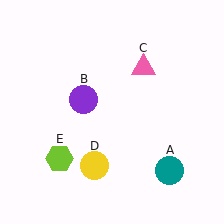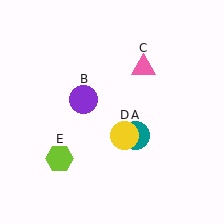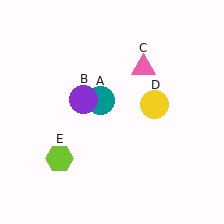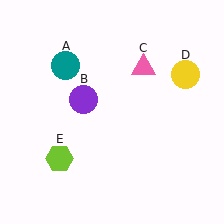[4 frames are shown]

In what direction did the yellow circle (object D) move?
The yellow circle (object D) moved up and to the right.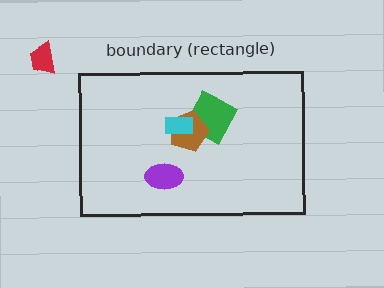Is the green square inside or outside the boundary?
Inside.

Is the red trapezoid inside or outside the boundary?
Outside.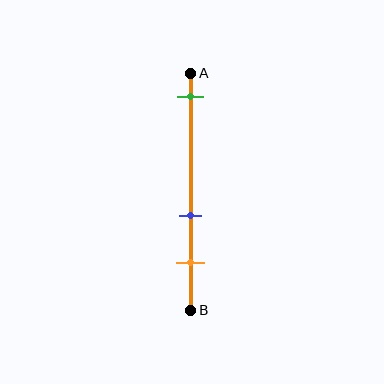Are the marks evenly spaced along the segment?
No, the marks are not evenly spaced.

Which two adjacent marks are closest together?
The blue and orange marks are the closest adjacent pair.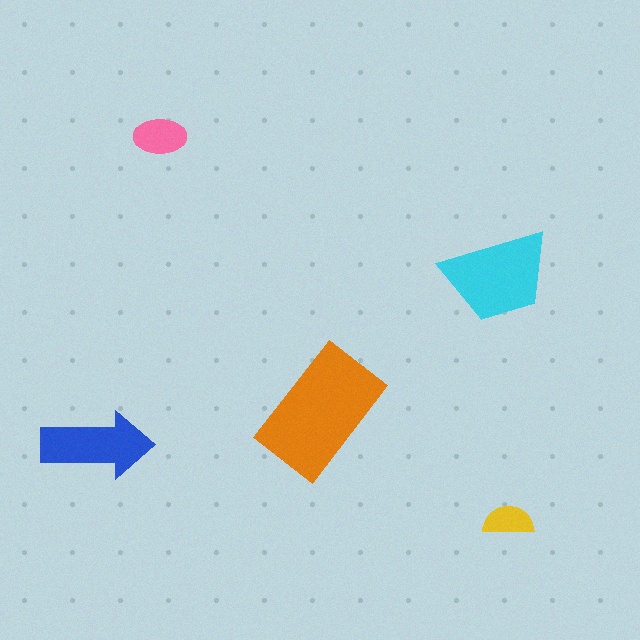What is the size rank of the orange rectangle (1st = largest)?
1st.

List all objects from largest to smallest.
The orange rectangle, the cyan trapezoid, the blue arrow, the pink ellipse, the yellow semicircle.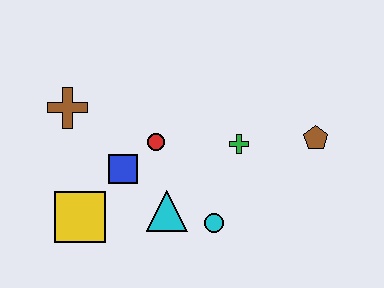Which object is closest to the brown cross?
The blue square is closest to the brown cross.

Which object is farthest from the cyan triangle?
The brown pentagon is farthest from the cyan triangle.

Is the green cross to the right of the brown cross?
Yes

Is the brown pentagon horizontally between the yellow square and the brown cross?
No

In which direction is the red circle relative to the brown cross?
The red circle is to the right of the brown cross.